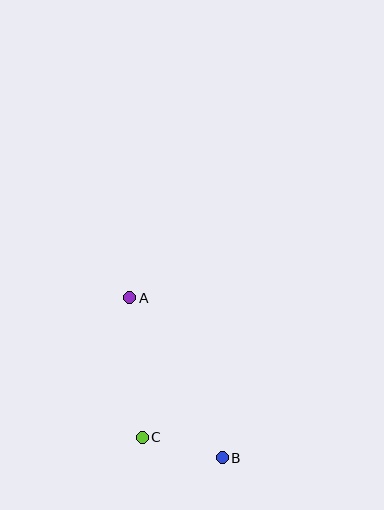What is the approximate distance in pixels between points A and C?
The distance between A and C is approximately 140 pixels.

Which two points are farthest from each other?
Points A and B are farthest from each other.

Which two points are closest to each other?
Points B and C are closest to each other.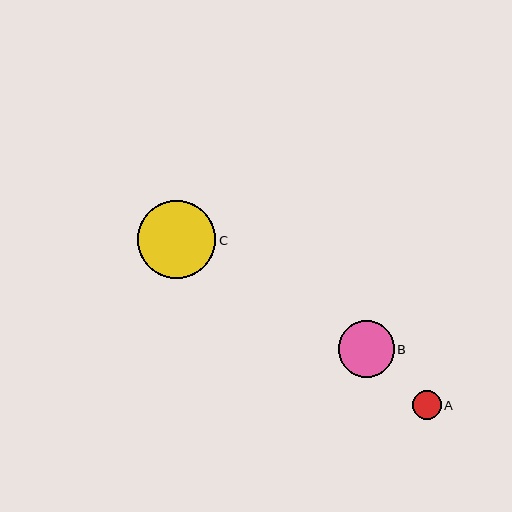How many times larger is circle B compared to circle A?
Circle B is approximately 2.0 times the size of circle A.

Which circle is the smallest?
Circle A is the smallest with a size of approximately 29 pixels.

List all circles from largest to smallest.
From largest to smallest: C, B, A.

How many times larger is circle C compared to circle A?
Circle C is approximately 2.7 times the size of circle A.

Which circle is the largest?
Circle C is the largest with a size of approximately 78 pixels.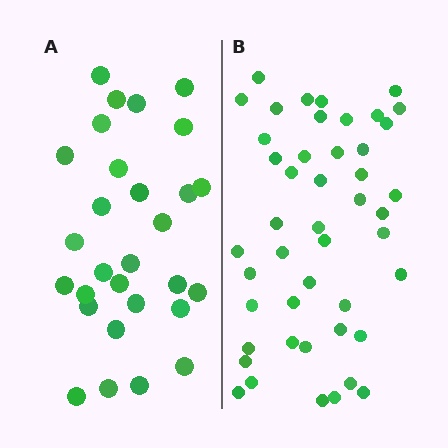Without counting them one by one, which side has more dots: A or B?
Region B (the right region) has more dots.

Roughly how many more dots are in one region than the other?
Region B has approximately 15 more dots than region A.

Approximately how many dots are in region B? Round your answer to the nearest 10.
About 50 dots. (The exact count is 46, which rounds to 50.)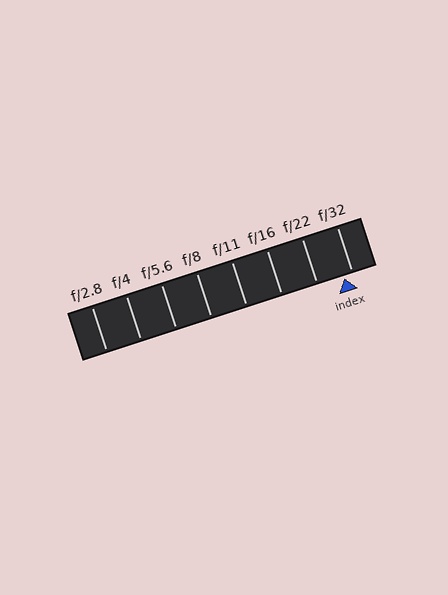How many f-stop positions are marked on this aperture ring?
There are 8 f-stop positions marked.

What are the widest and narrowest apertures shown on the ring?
The widest aperture shown is f/2.8 and the narrowest is f/32.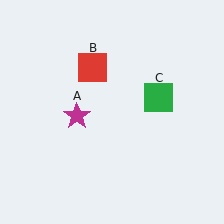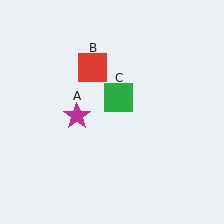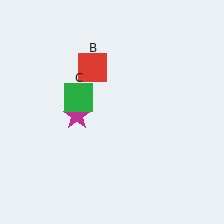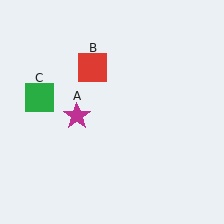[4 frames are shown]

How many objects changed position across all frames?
1 object changed position: green square (object C).